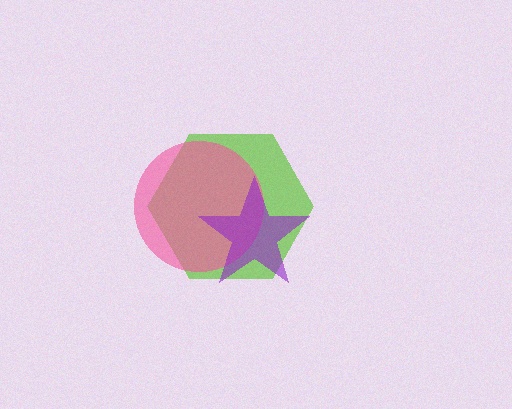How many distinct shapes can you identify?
There are 3 distinct shapes: a lime hexagon, a pink circle, a purple star.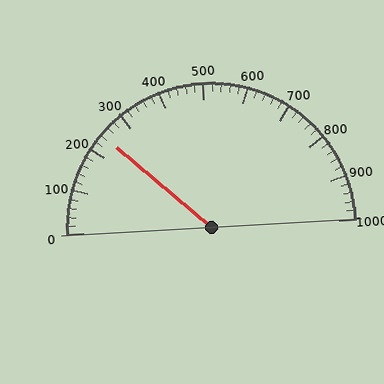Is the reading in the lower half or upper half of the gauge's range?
The reading is in the lower half of the range (0 to 1000).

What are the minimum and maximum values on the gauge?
The gauge ranges from 0 to 1000.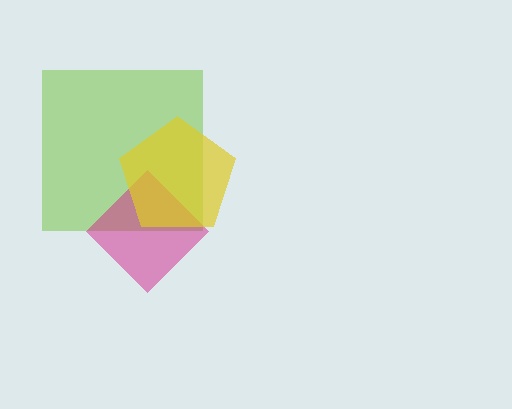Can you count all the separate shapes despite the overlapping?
Yes, there are 3 separate shapes.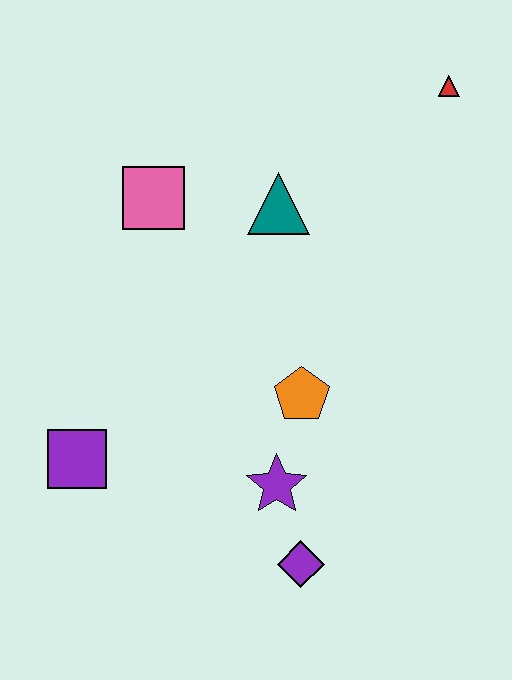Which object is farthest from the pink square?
The purple diamond is farthest from the pink square.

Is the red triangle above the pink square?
Yes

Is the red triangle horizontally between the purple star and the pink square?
No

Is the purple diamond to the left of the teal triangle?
No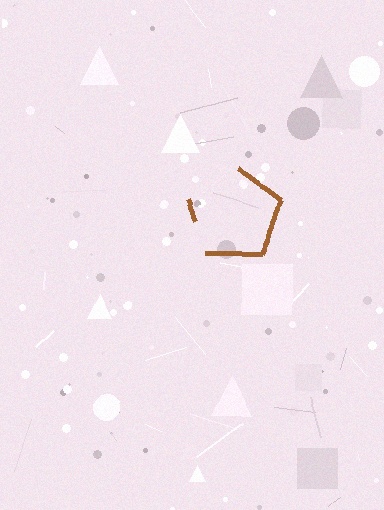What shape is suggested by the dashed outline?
The dashed outline suggests a pentagon.